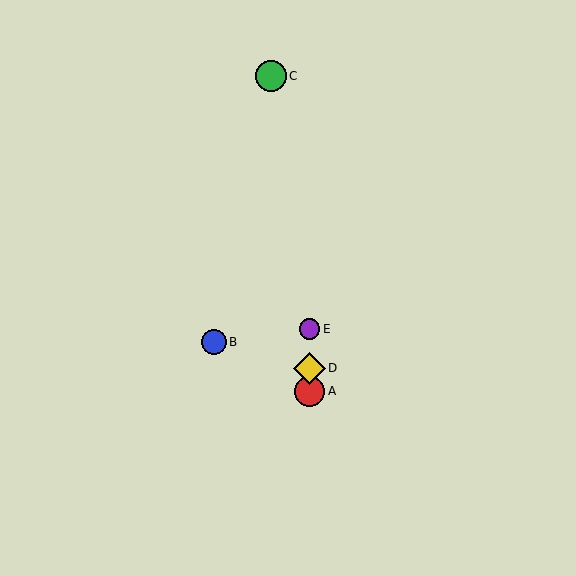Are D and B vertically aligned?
No, D is at x≈310 and B is at x≈214.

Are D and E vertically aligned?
Yes, both are at x≈310.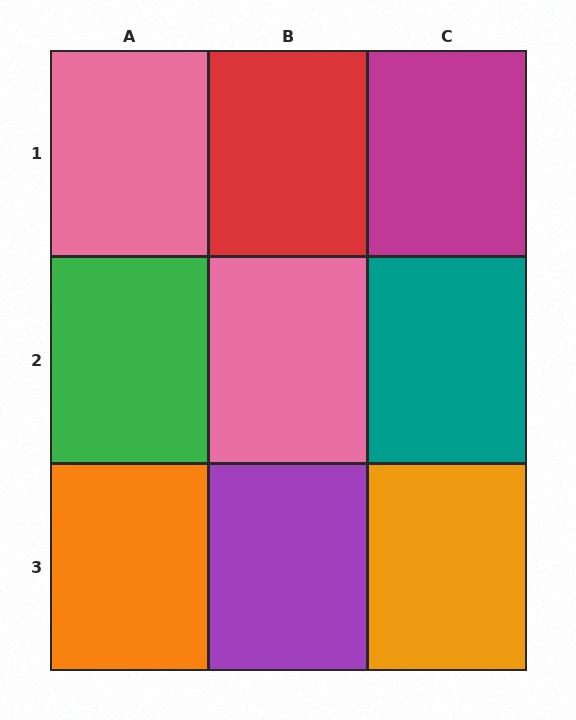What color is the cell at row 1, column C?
Magenta.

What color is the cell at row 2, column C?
Teal.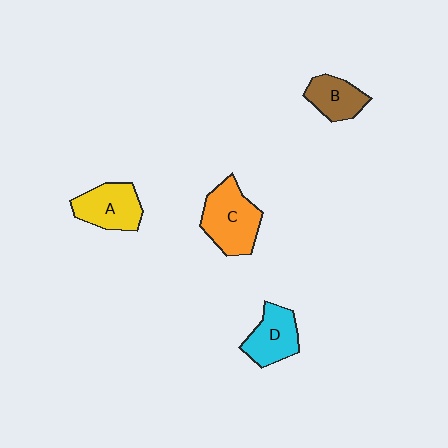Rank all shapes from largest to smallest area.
From largest to smallest: C (orange), A (yellow), D (cyan), B (brown).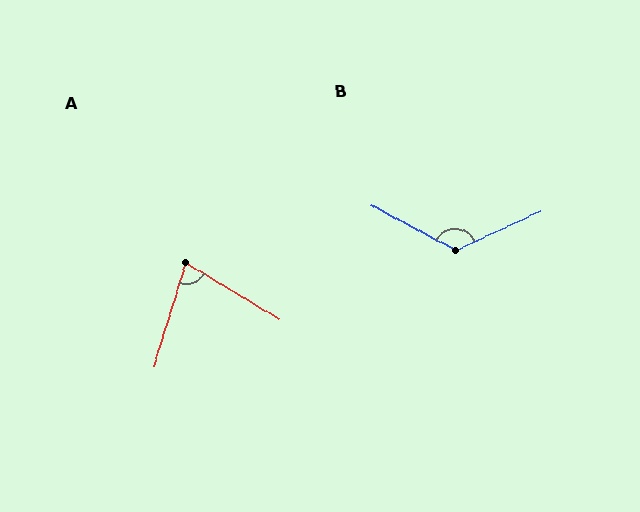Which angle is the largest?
B, at approximately 127 degrees.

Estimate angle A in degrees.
Approximately 76 degrees.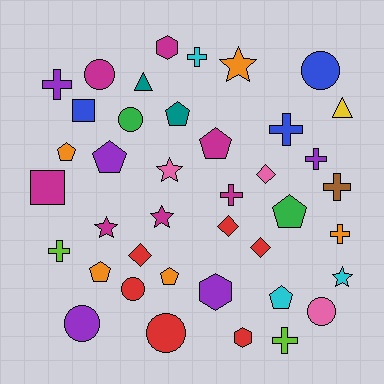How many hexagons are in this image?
There are 3 hexagons.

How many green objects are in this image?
There are 2 green objects.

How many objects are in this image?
There are 40 objects.